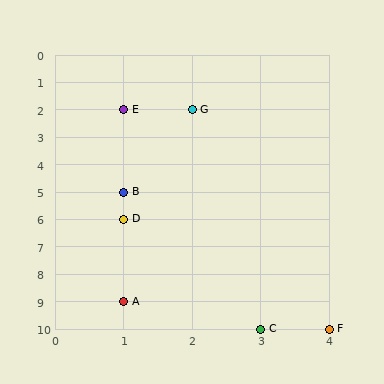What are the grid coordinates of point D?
Point D is at grid coordinates (1, 6).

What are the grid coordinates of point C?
Point C is at grid coordinates (3, 10).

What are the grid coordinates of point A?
Point A is at grid coordinates (1, 9).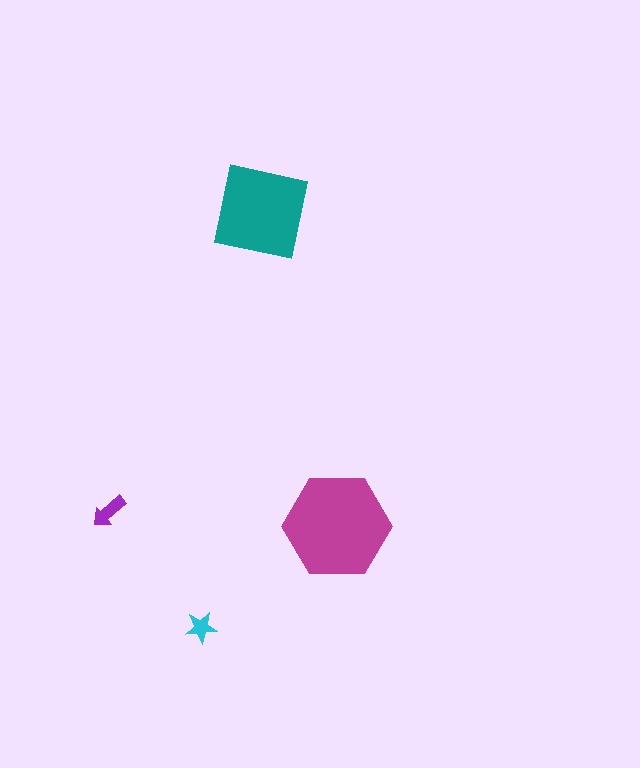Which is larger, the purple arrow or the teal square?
The teal square.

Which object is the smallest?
The cyan star.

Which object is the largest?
The magenta hexagon.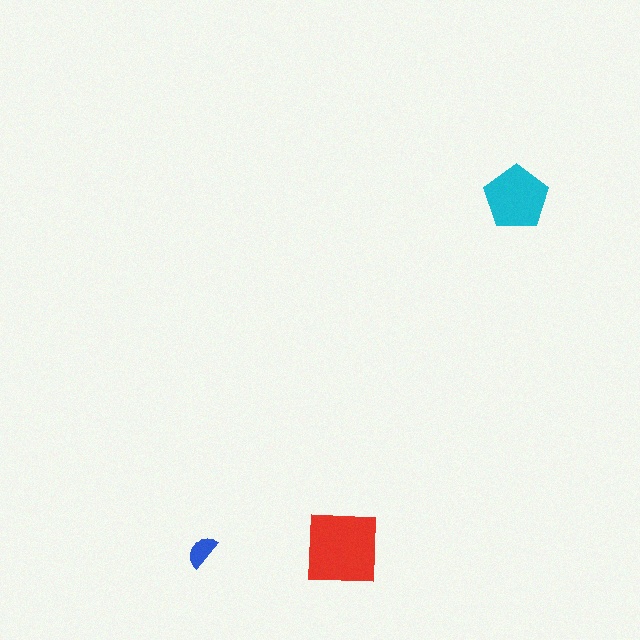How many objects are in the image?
There are 3 objects in the image.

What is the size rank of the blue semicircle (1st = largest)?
3rd.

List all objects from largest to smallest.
The red square, the cyan pentagon, the blue semicircle.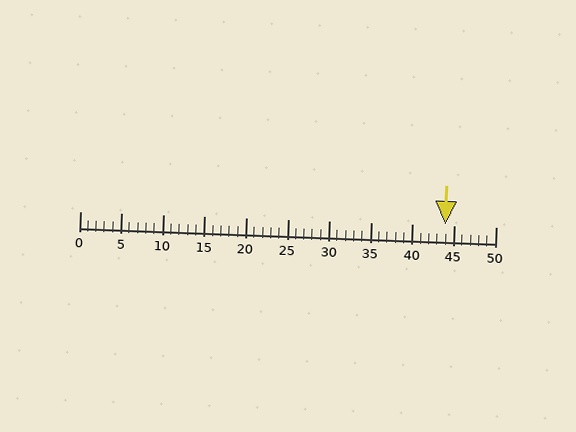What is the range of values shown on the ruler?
The ruler shows values from 0 to 50.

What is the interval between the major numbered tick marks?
The major tick marks are spaced 5 units apart.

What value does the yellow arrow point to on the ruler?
The yellow arrow points to approximately 44.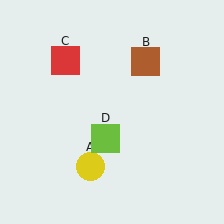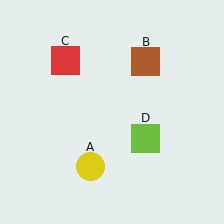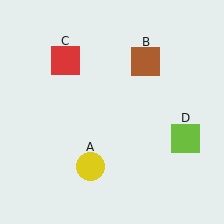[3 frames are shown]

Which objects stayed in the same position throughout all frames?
Yellow circle (object A) and brown square (object B) and red square (object C) remained stationary.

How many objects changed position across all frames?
1 object changed position: lime square (object D).